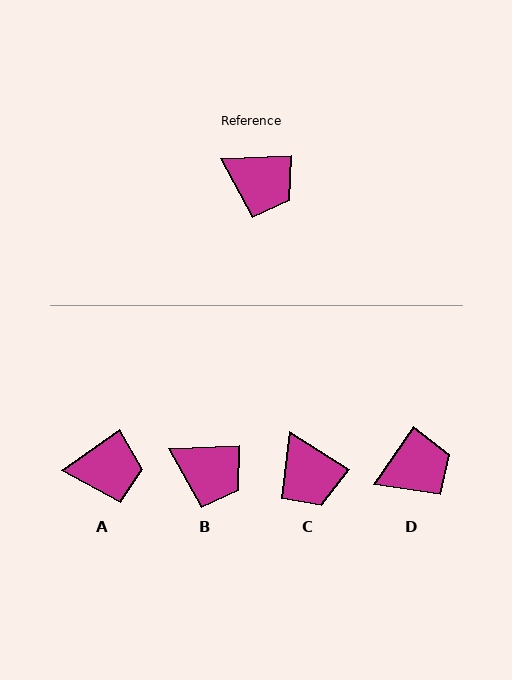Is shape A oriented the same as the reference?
No, it is off by about 32 degrees.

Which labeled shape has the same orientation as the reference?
B.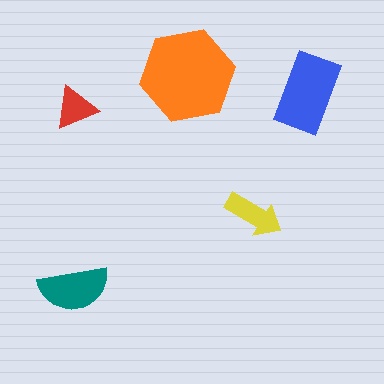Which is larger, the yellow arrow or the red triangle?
The yellow arrow.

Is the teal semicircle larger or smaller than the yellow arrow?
Larger.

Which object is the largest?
The orange hexagon.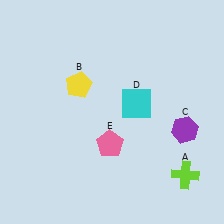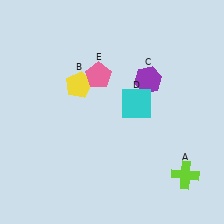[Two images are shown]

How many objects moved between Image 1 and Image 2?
2 objects moved between the two images.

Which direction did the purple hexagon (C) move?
The purple hexagon (C) moved up.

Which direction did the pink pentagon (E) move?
The pink pentagon (E) moved up.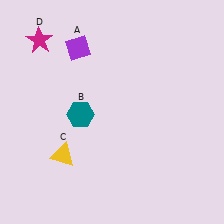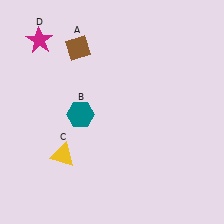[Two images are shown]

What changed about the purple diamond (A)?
In Image 1, A is purple. In Image 2, it changed to brown.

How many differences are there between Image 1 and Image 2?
There is 1 difference between the two images.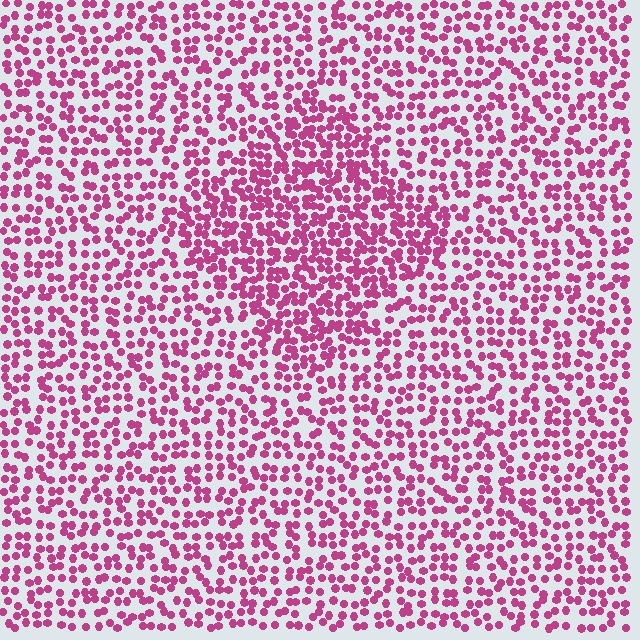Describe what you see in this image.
The image contains small magenta elements arranged at two different densities. A diamond-shaped region is visible where the elements are more densely packed than the surrounding area.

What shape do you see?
I see a diamond.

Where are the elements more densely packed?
The elements are more densely packed inside the diamond boundary.